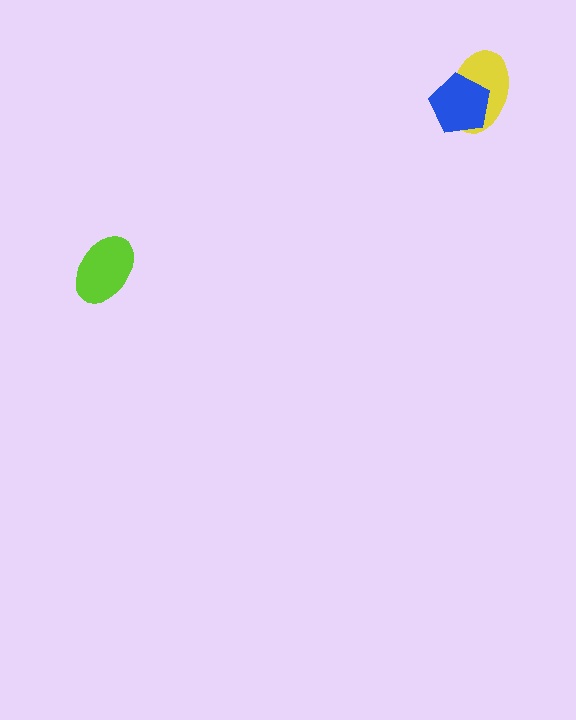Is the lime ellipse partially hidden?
No, no other shape covers it.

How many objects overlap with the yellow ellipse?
1 object overlaps with the yellow ellipse.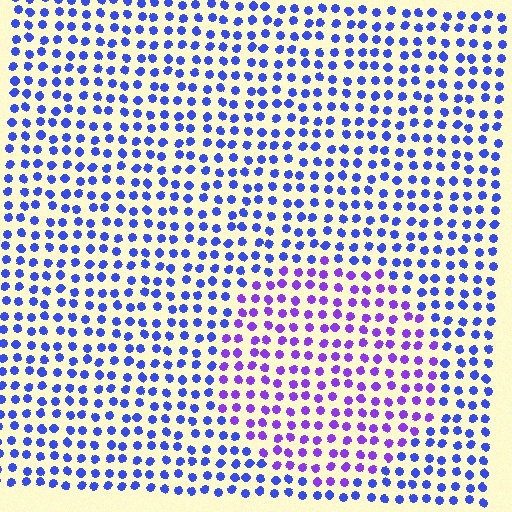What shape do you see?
I see a circle.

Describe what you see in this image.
The image is filled with small blue elements in a uniform arrangement. A circle-shaped region is visible where the elements are tinted to a slightly different hue, forming a subtle color boundary.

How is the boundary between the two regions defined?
The boundary is defined purely by a slight shift in hue (about 37 degrees). Spacing, size, and orientation are identical on both sides.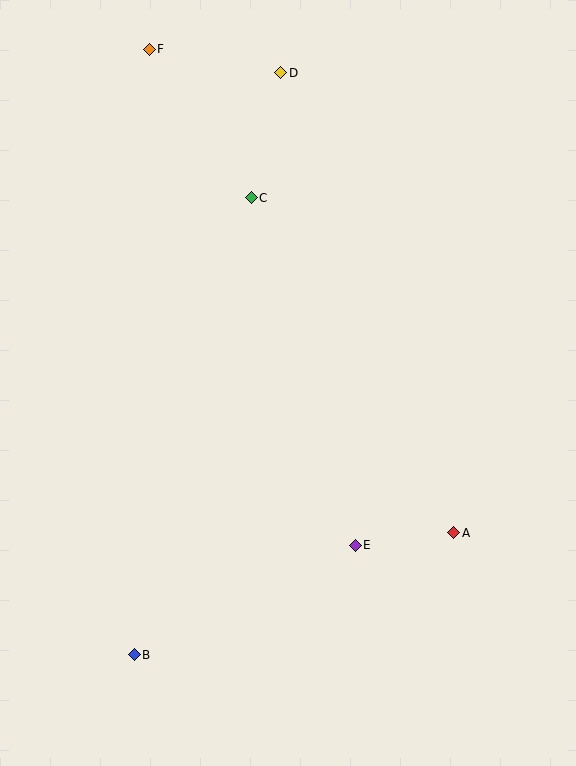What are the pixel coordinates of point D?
Point D is at (281, 73).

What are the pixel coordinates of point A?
Point A is at (454, 533).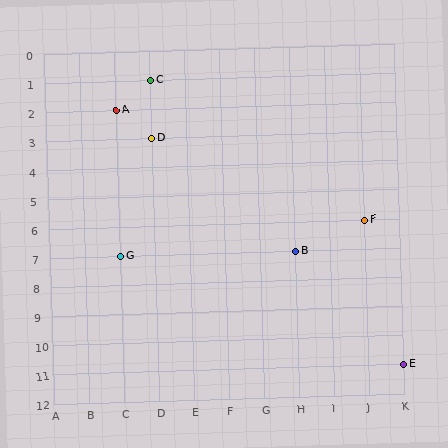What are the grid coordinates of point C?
Point C is at grid coordinates (D, 1).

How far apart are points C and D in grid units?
Points C and D are 2 rows apart.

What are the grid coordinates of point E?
Point E is at grid coordinates (K, 11).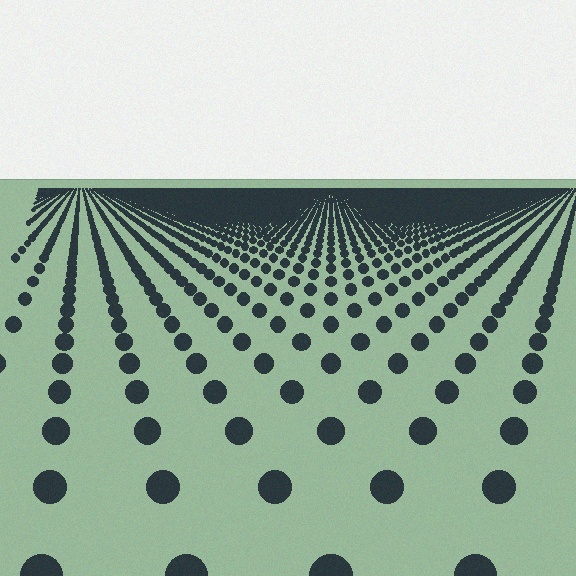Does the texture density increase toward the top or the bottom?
Density increases toward the top.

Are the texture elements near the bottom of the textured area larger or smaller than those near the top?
Larger. Near the bottom, elements are closer to the viewer and appear at a bigger on-screen size.